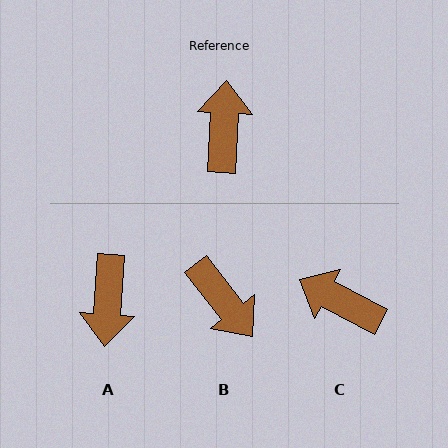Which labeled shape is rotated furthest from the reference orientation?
A, about 179 degrees away.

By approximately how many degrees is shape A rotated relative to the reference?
Approximately 179 degrees counter-clockwise.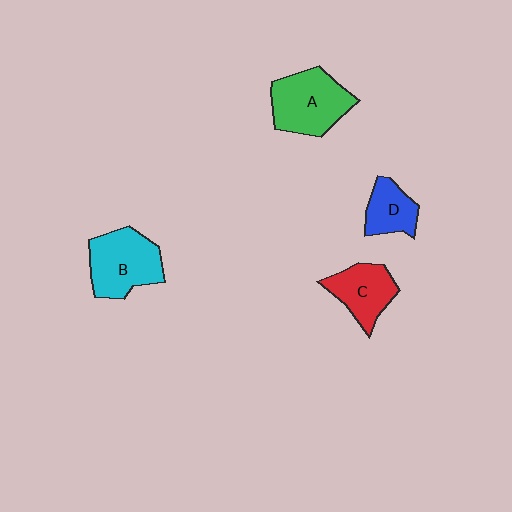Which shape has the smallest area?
Shape D (blue).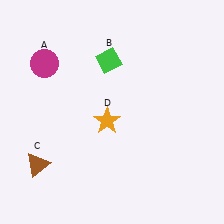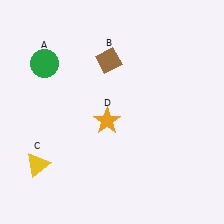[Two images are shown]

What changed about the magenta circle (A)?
In Image 1, A is magenta. In Image 2, it changed to green.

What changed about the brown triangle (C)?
In Image 1, C is brown. In Image 2, it changed to yellow.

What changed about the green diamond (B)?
In Image 1, B is green. In Image 2, it changed to brown.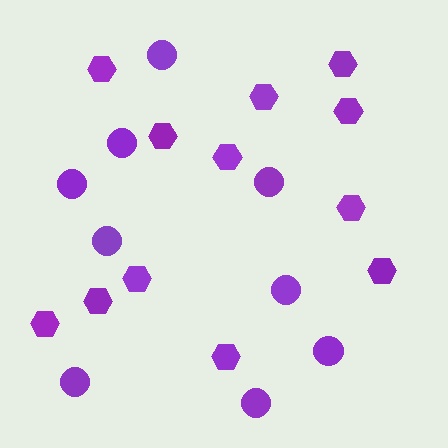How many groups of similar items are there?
There are 2 groups: one group of hexagons (12) and one group of circles (9).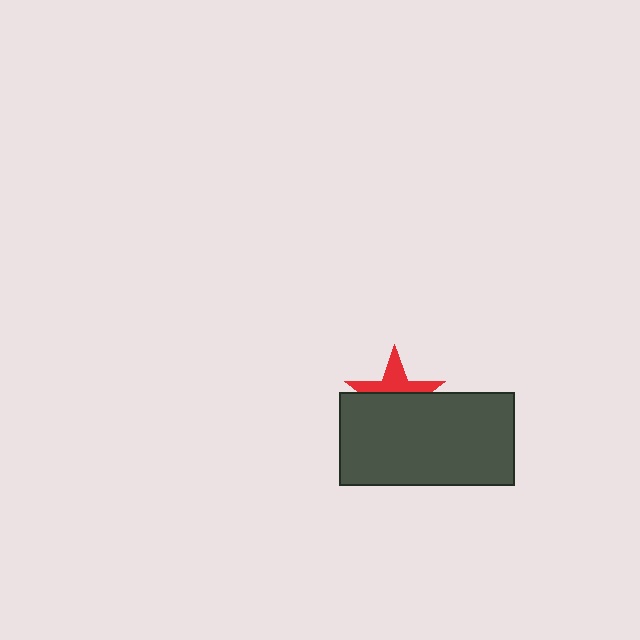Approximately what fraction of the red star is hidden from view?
Roughly 60% of the red star is hidden behind the dark gray rectangle.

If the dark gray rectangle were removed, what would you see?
You would see the complete red star.